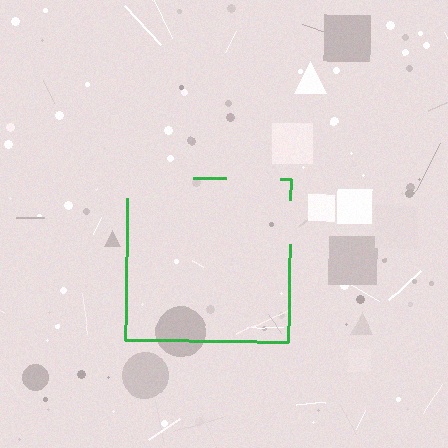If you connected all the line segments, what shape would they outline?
They would outline a square.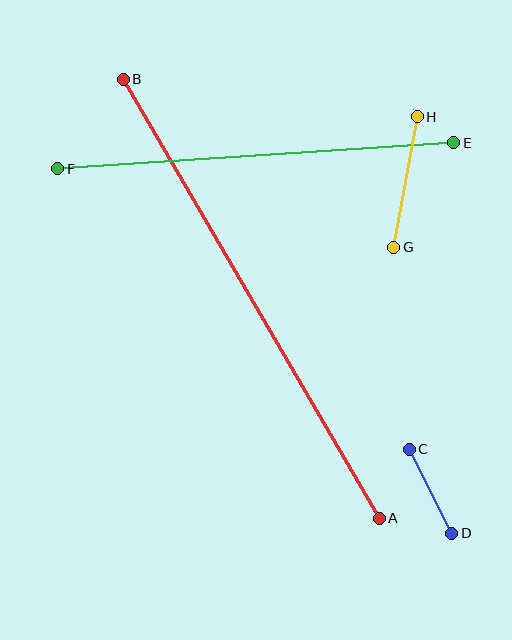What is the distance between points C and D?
The distance is approximately 94 pixels.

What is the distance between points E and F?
The distance is approximately 397 pixels.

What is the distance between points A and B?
The distance is approximately 508 pixels.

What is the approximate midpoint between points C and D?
The midpoint is at approximately (430, 491) pixels.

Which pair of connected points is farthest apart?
Points A and B are farthest apart.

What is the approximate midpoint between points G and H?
The midpoint is at approximately (405, 182) pixels.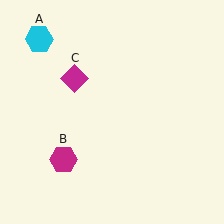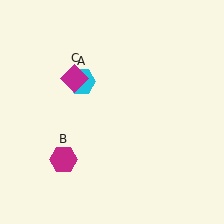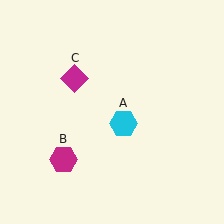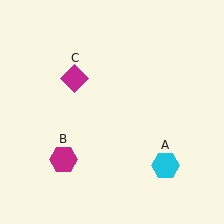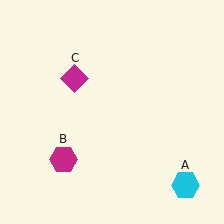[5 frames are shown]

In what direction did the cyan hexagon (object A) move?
The cyan hexagon (object A) moved down and to the right.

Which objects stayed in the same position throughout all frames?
Magenta hexagon (object B) and magenta diamond (object C) remained stationary.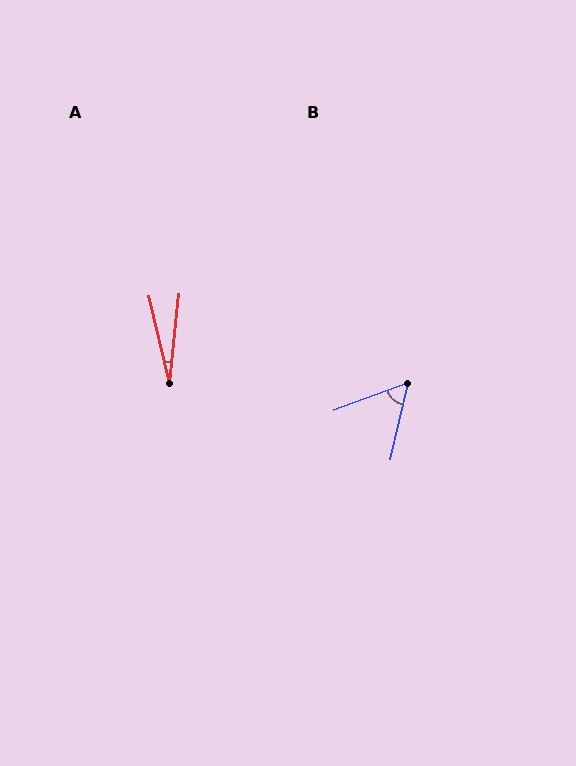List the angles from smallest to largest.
A (19°), B (56°).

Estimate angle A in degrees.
Approximately 19 degrees.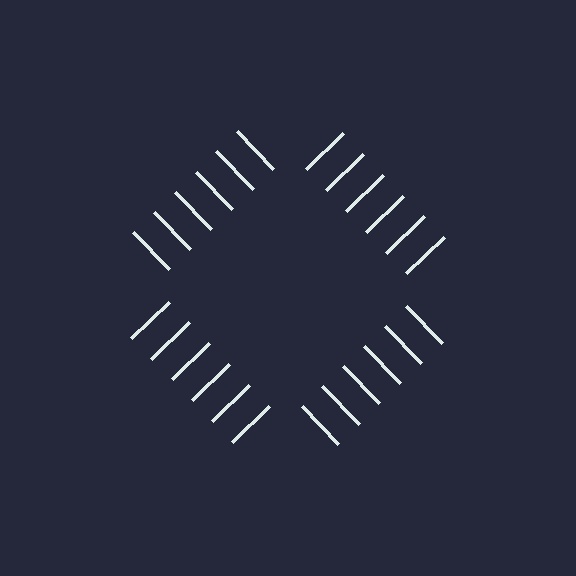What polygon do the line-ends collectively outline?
An illusory square — the line segments terminate on its edges but no continuous stroke is drawn.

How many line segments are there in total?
24 — 6 along each of the 4 edges.